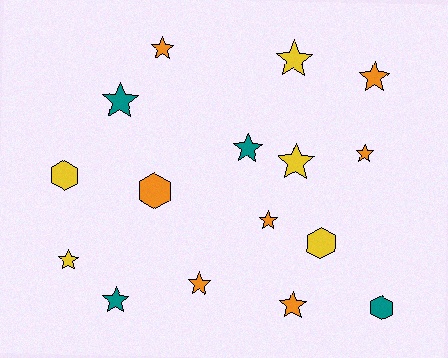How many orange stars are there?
There are 6 orange stars.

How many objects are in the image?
There are 16 objects.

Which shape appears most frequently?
Star, with 12 objects.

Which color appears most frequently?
Orange, with 7 objects.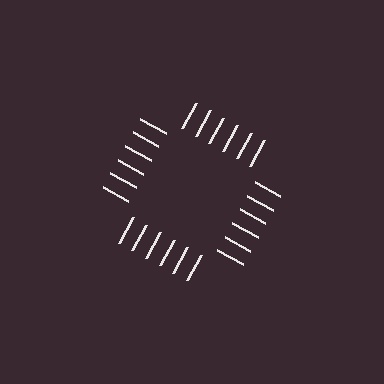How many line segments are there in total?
24 — 6 along each of the 4 edges.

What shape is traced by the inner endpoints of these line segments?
An illusory square — the line segments terminate on its edges but no continuous stroke is drawn.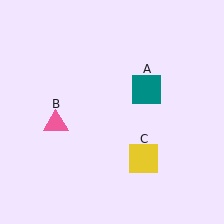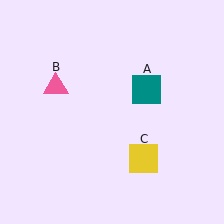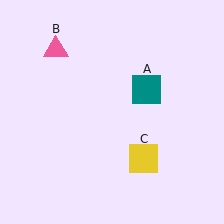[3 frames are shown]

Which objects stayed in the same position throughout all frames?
Teal square (object A) and yellow square (object C) remained stationary.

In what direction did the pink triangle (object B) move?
The pink triangle (object B) moved up.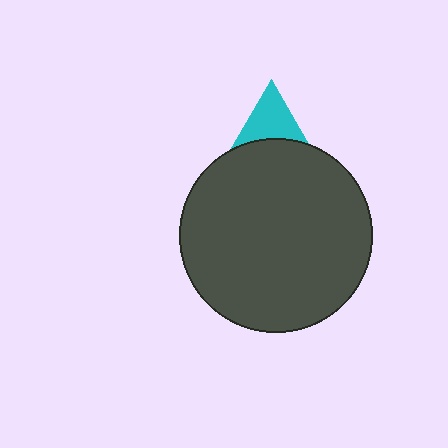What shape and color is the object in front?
The object in front is a dark gray circle.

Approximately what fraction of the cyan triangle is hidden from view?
Roughly 65% of the cyan triangle is hidden behind the dark gray circle.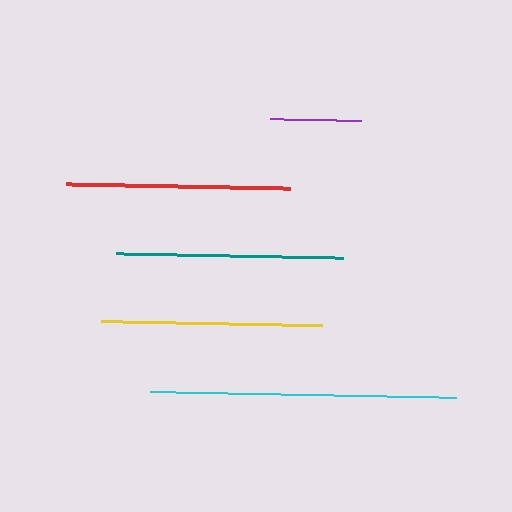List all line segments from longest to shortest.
From longest to shortest: cyan, teal, red, yellow, purple.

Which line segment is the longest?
The cyan line is the longest at approximately 306 pixels.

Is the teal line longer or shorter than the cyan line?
The cyan line is longer than the teal line.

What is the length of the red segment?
The red segment is approximately 225 pixels long.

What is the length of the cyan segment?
The cyan segment is approximately 306 pixels long.